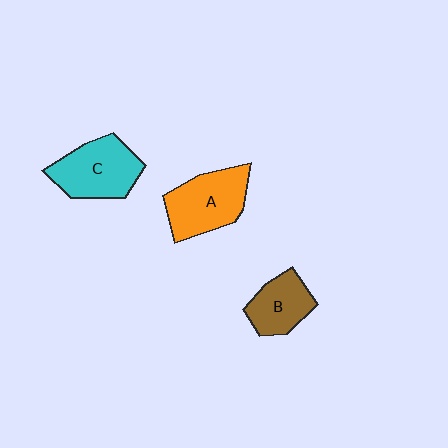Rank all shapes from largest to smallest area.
From largest to smallest: A (orange), C (cyan), B (brown).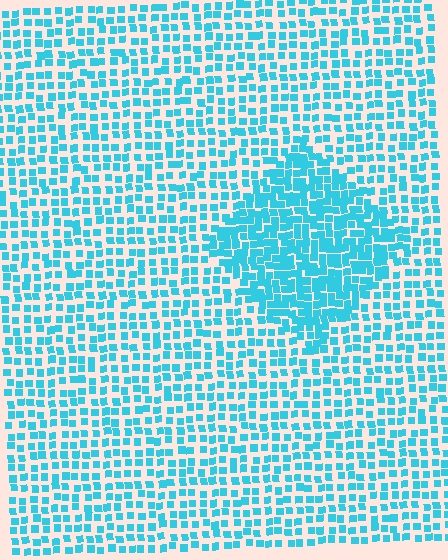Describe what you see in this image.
The image contains small cyan elements arranged at two different densities. A diamond-shaped region is visible where the elements are more densely packed than the surrounding area.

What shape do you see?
I see a diamond.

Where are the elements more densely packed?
The elements are more densely packed inside the diamond boundary.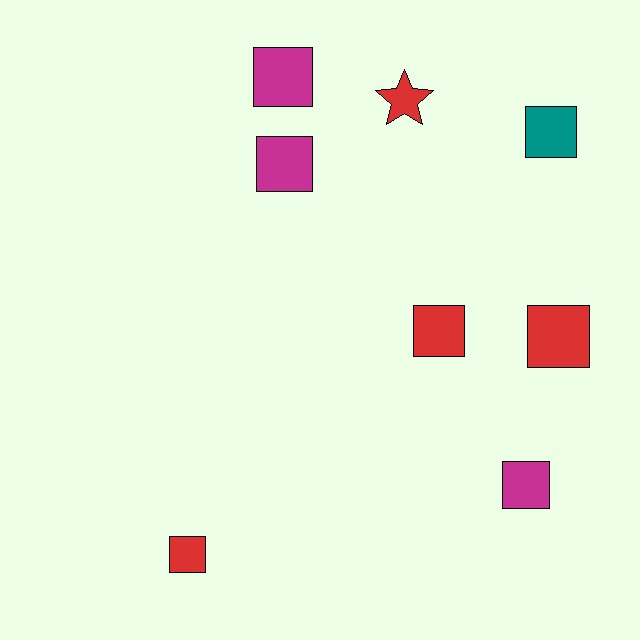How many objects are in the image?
There are 8 objects.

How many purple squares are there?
There are no purple squares.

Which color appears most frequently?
Red, with 4 objects.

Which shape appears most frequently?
Square, with 7 objects.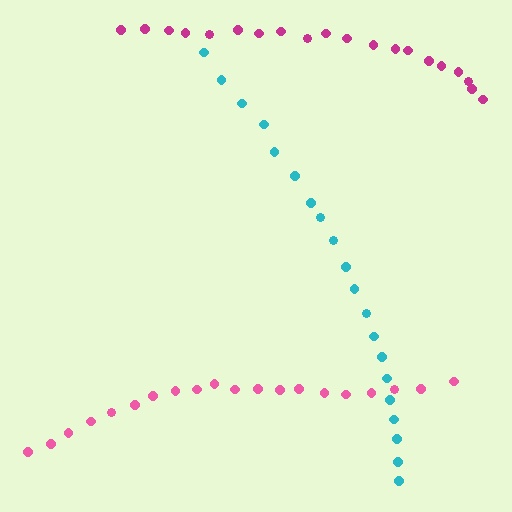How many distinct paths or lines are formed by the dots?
There are 3 distinct paths.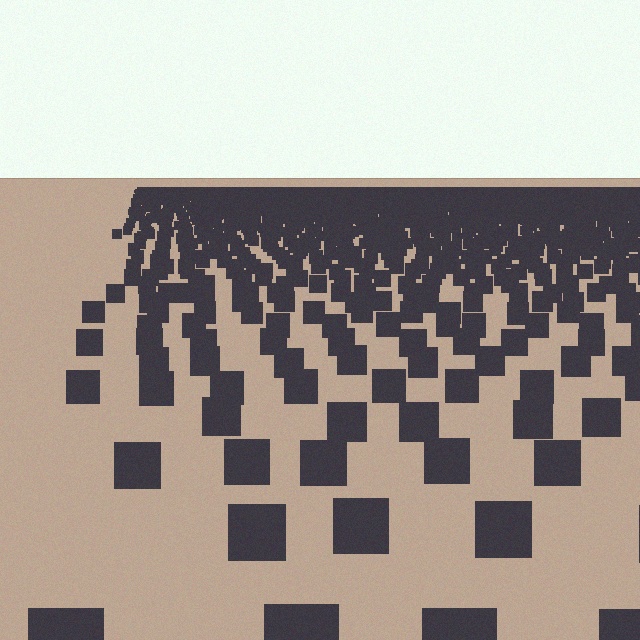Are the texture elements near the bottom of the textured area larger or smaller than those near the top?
Larger. Near the bottom, elements are closer to the viewer and appear at a bigger on-screen size.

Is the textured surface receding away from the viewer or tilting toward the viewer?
The surface is receding away from the viewer. Texture elements get smaller and denser toward the top.